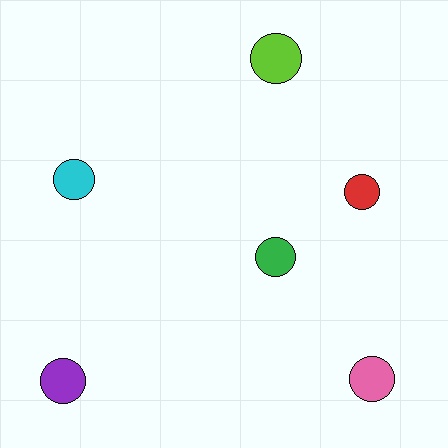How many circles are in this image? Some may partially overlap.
There are 6 circles.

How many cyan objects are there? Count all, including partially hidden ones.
There is 1 cyan object.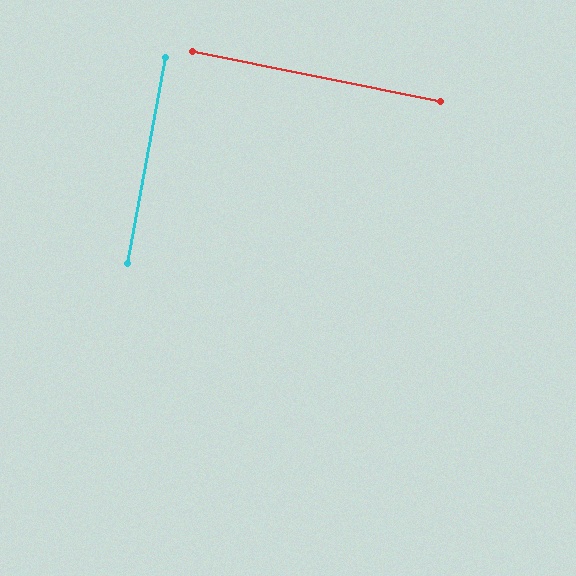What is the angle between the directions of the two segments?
Approximately 89 degrees.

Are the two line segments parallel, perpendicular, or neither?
Perpendicular — they meet at approximately 89°.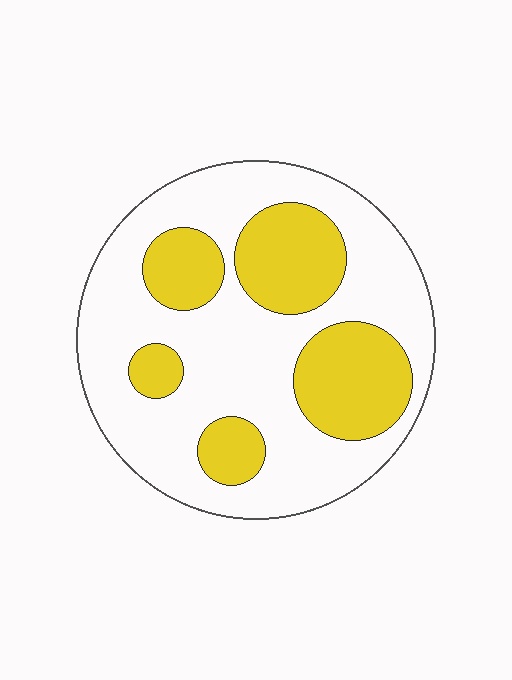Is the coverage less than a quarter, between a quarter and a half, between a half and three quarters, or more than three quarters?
Between a quarter and a half.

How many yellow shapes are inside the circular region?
5.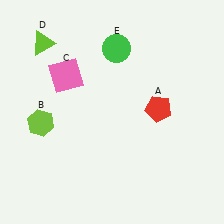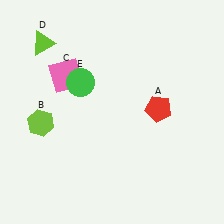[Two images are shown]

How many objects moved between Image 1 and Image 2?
1 object moved between the two images.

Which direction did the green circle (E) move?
The green circle (E) moved left.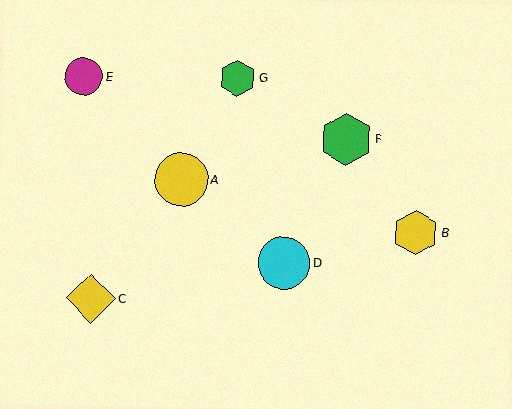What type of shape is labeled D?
Shape D is a cyan circle.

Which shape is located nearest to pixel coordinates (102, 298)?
The yellow diamond (labeled C) at (91, 298) is nearest to that location.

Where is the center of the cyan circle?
The center of the cyan circle is at (284, 263).